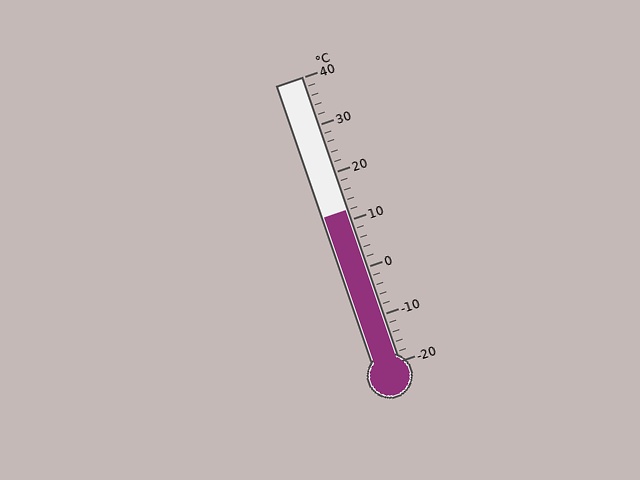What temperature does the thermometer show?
The thermometer shows approximately 12°C.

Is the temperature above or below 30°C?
The temperature is below 30°C.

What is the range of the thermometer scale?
The thermometer scale ranges from -20°C to 40°C.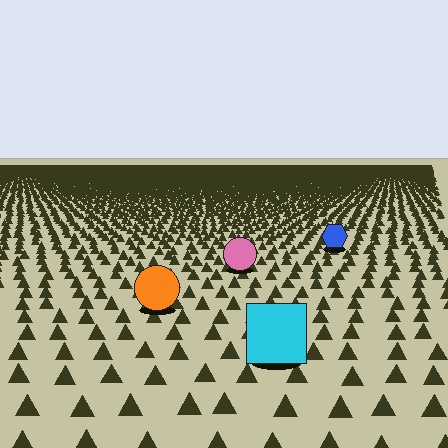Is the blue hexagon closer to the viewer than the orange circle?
No. The orange circle is closer — you can tell from the texture gradient: the ground texture is coarser near it.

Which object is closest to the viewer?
The cyan square is closest. The texture marks near it are larger and more spread out.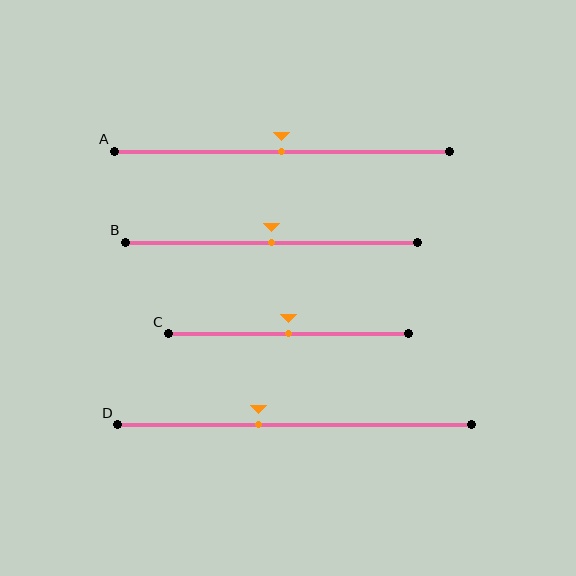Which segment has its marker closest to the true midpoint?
Segment A has its marker closest to the true midpoint.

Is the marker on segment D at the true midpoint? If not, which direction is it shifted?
No, the marker on segment D is shifted to the left by about 10% of the segment length.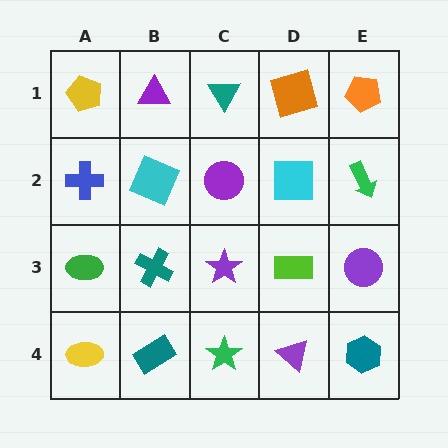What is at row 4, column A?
A yellow ellipse.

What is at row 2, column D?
A cyan square.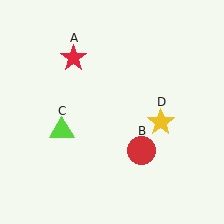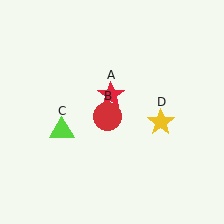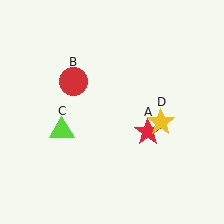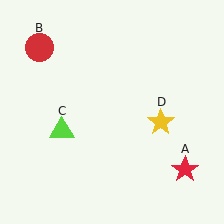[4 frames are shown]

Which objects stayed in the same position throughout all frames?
Lime triangle (object C) and yellow star (object D) remained stationary.